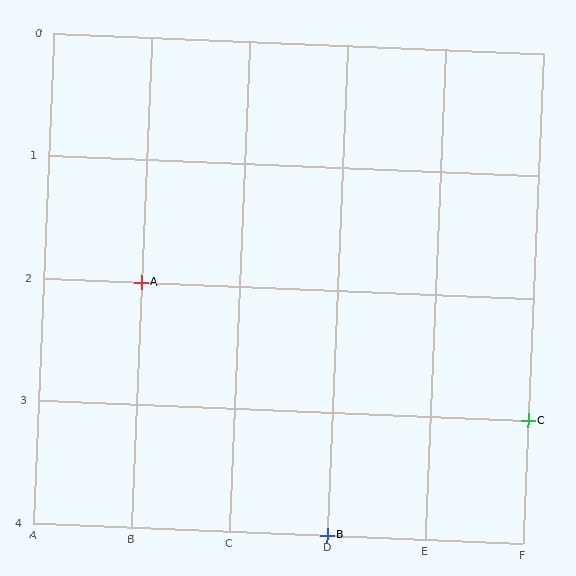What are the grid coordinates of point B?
Point B is at grid coordinates (D, 4).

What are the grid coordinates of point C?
Point C is at grid coordinates (F, 3).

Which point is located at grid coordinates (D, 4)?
Point B is at (D, 4).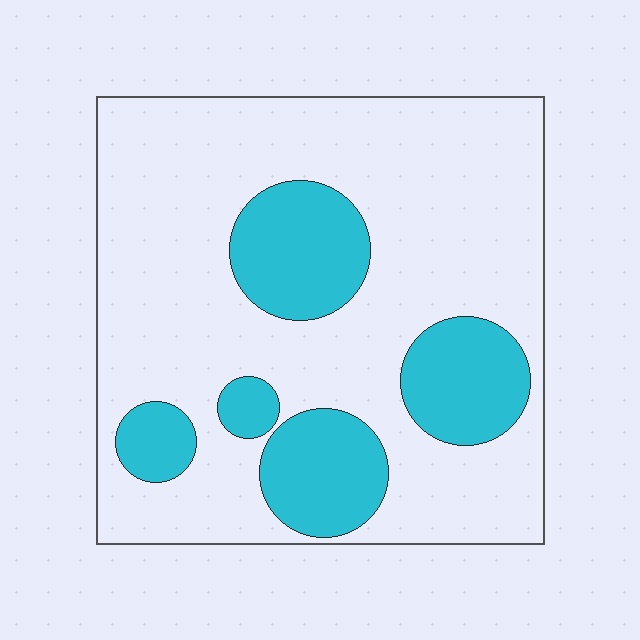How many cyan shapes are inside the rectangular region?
5.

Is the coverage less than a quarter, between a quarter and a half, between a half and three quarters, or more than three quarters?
Between a quarter and a half.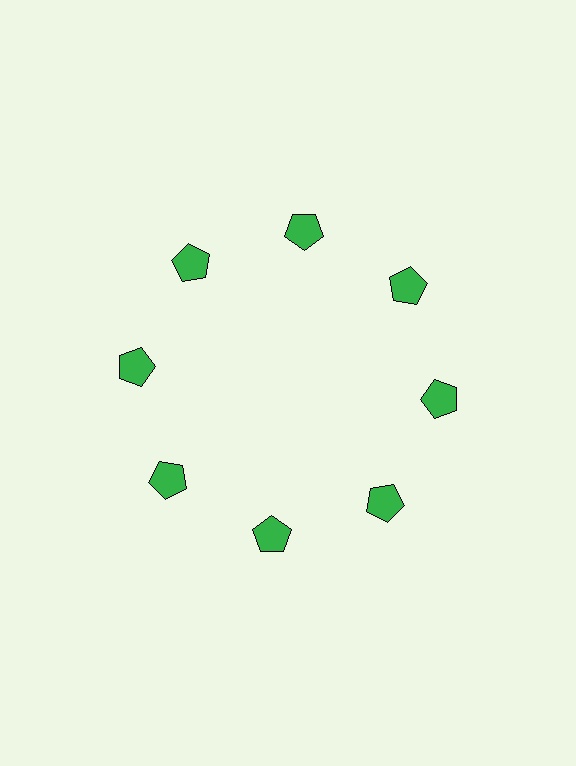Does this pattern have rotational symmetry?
Yes, this pattern has 8-fold rotational symmetry. It looks the same after rotating 45 degrees around the center.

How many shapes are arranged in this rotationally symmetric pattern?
There are 8 shapes, arranged in 8 groups of 1.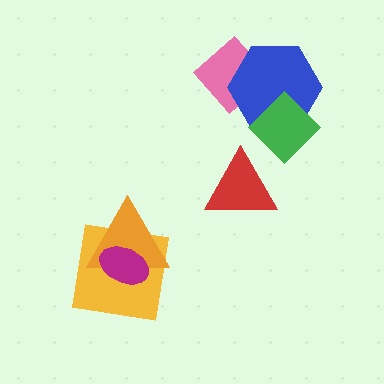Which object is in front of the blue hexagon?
The green diamond is in front of the blue hexagon.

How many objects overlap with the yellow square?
2 objects overlap with the yellow square.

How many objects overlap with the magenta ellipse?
2 objects overlap with the magenta ellipse.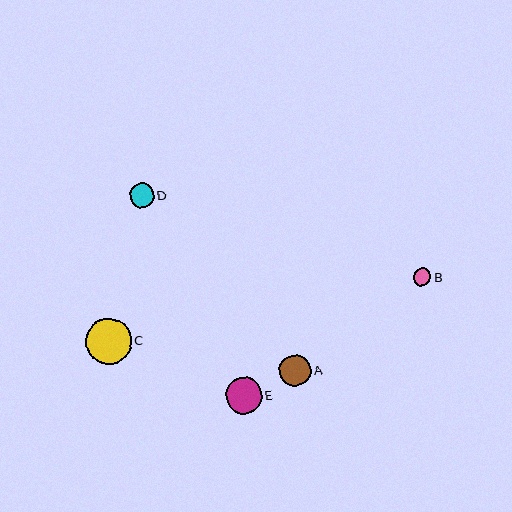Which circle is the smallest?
Circle B is the smallest with a size of approximately 18 pixels.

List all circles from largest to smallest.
From largest to smallest: C, E, A, D, B.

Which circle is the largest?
Circle C is the largest with a size of approximately 46 pixels.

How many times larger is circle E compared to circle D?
Circle E is approximately 1.5 times the size of circle D.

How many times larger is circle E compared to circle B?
Circle E is approximately 2.0 times the size of circle B.